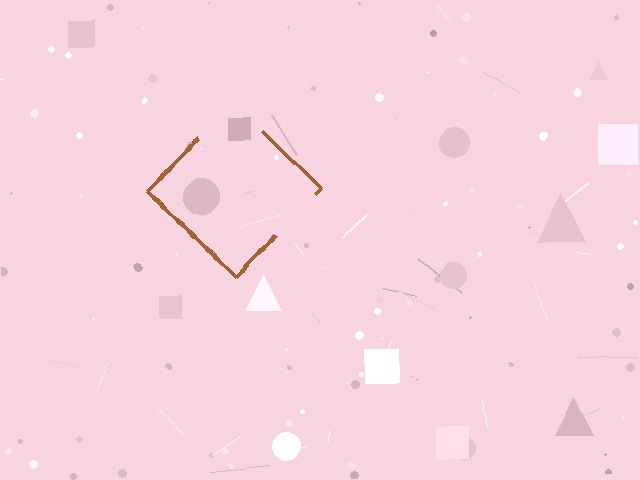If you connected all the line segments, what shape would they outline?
They would outline a diamond.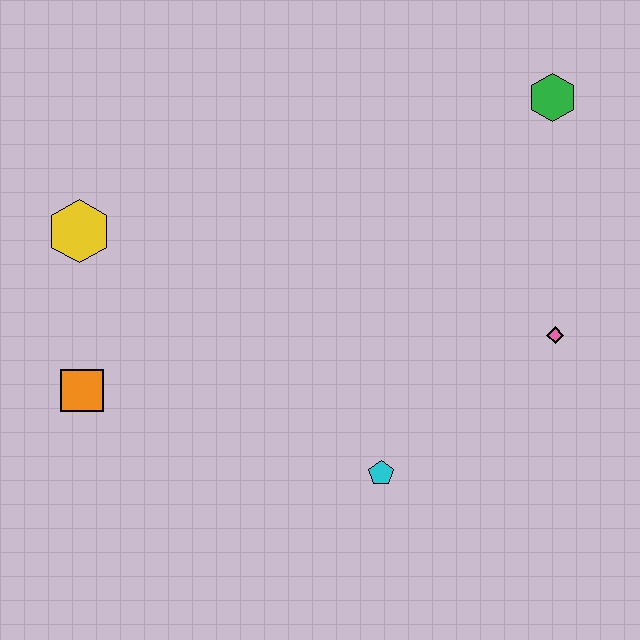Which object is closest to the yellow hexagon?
The orange square is closest to the yellow hexagon.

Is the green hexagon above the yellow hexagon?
Yes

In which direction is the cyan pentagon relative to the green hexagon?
The cyan pentagon is below the green hexagon.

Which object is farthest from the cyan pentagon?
The green hexagon is farthest from the cyan pentagon.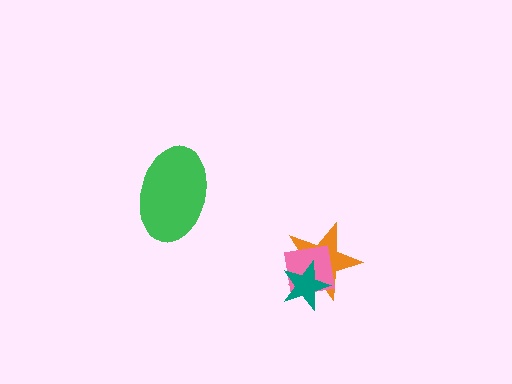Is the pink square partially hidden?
Yes, it is partially covered by another shape.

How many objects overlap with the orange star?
2 objects overlap with the orange star.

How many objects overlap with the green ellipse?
0 objects overlap with the green ellipse.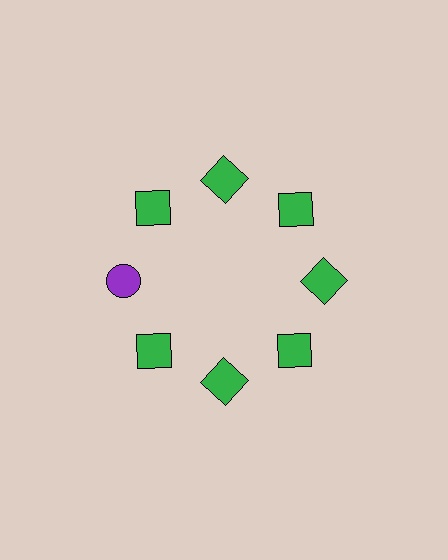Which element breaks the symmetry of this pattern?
The purple circle at roughly the 9 o'clock position breaks the symmetry. All other shapes are green squares.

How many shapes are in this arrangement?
There are 8 shapes arranged in a ring pattern.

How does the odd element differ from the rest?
It differs in both color (purple instead of green) and shape (circle instead of square).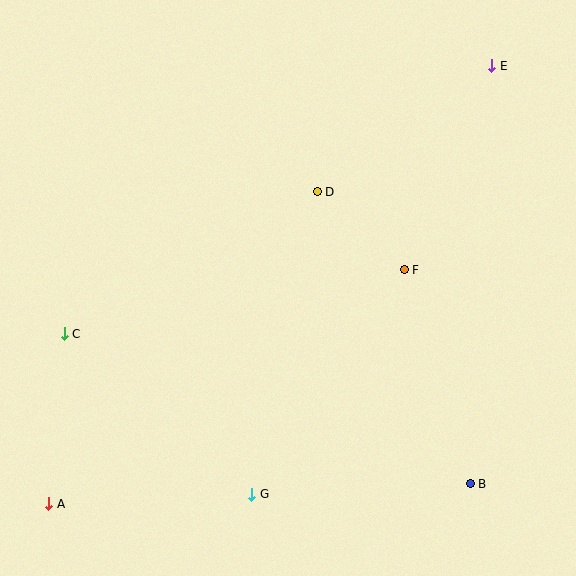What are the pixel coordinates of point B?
Point B is at (470, 484).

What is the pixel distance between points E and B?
The distance between E and B is 419 pixels.